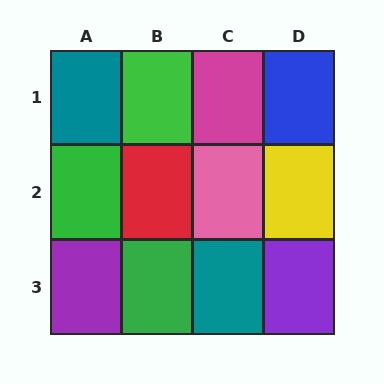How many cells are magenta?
1 cell is magenta.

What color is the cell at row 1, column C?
Magenta.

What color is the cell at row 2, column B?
Red.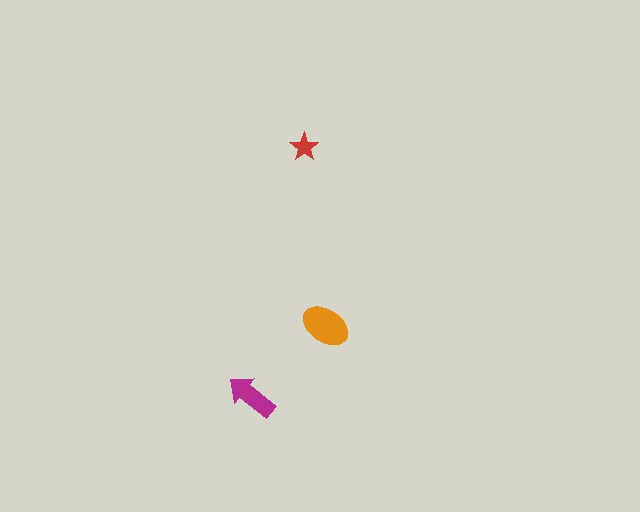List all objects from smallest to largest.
The red star, the magenta arrow, the orange ellipse.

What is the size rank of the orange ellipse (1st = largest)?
1st.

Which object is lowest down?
The magenta arrow is bottommost.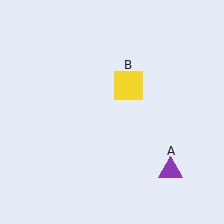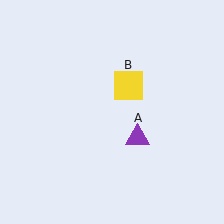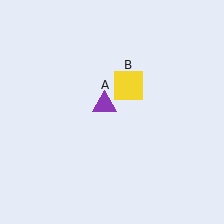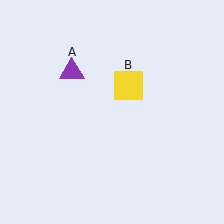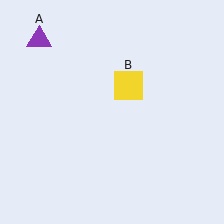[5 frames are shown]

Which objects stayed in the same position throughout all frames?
Yellow square (object B) remained stationary.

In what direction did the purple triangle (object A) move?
The purple triangle (object A) moved up and to the left.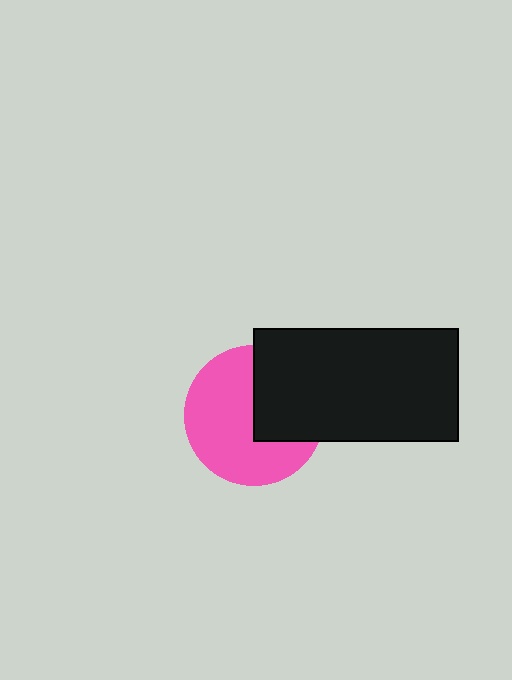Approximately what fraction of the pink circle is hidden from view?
Roughly 37% of the pink circle is hidden behind the black rectangle.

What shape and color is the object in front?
The object in front is a black rectangle.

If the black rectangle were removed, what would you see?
You would see the complete pink circle.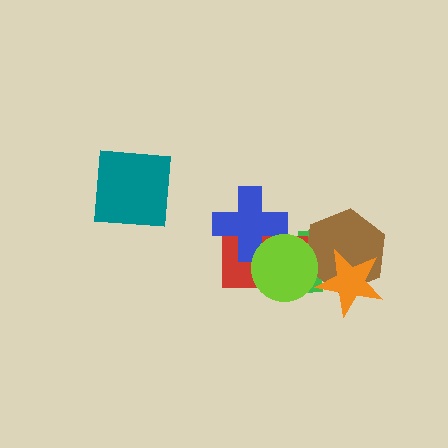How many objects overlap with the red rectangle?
3 objects overlap with the red rectangle.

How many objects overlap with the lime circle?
4 objects overlap with the lime circle.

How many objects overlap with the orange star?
2 objects overlap with the orange star.